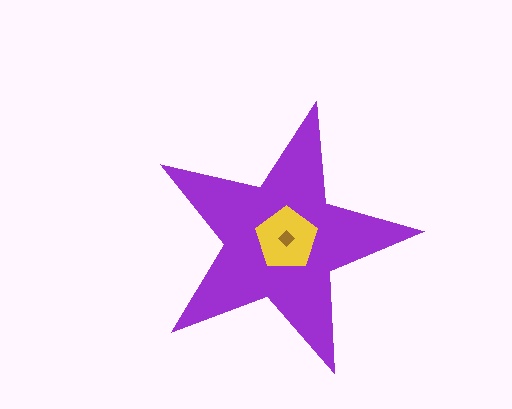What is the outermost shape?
The purple star.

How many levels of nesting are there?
3.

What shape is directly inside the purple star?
The yellow pentagon.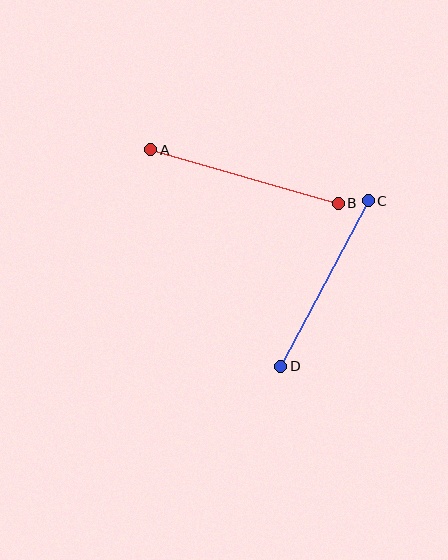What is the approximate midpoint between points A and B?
The midpoint is at approximately (245, 177) pixels.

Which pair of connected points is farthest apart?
Points A and B are farthest apart.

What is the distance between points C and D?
The distance is approximately 187 pixels.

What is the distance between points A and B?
The distance is approximately 195 pixels.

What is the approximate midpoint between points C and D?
The midpoint is at approximately (324, 283) pixels.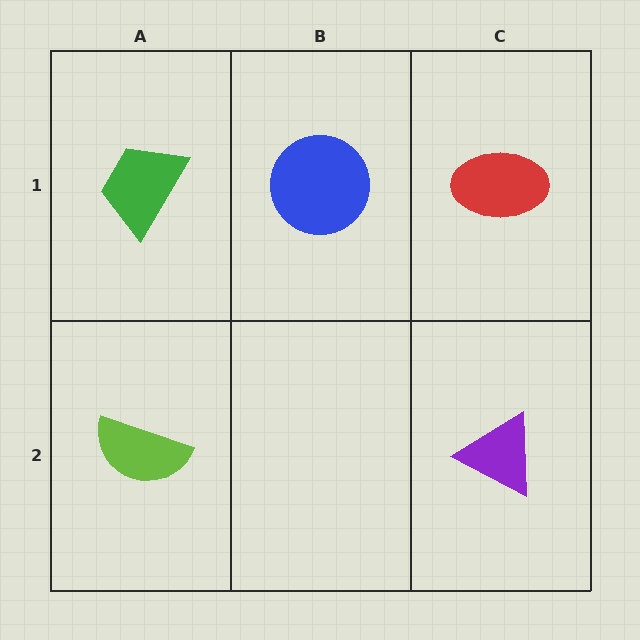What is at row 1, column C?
A red ellipse.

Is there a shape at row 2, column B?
No, that cell is empty.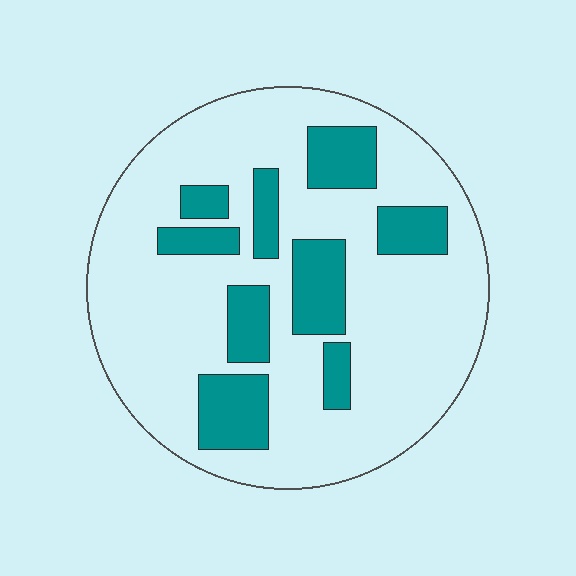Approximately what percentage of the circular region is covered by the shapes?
Approximately 25%.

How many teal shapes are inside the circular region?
9.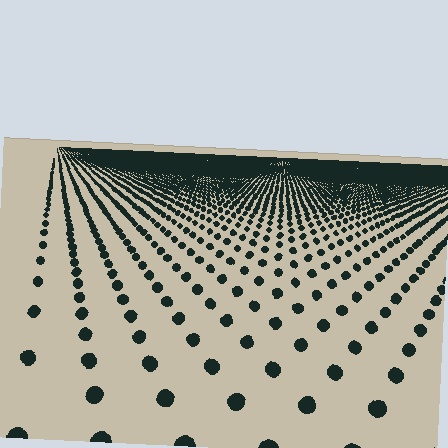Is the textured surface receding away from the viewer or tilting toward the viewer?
The surface is receding away from the viewer. Texture elements get smaller and denser toward the top.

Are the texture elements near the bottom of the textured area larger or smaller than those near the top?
Larger. Near the bottom, elements are closer to the viewer and appear at a bigger on-screen size.